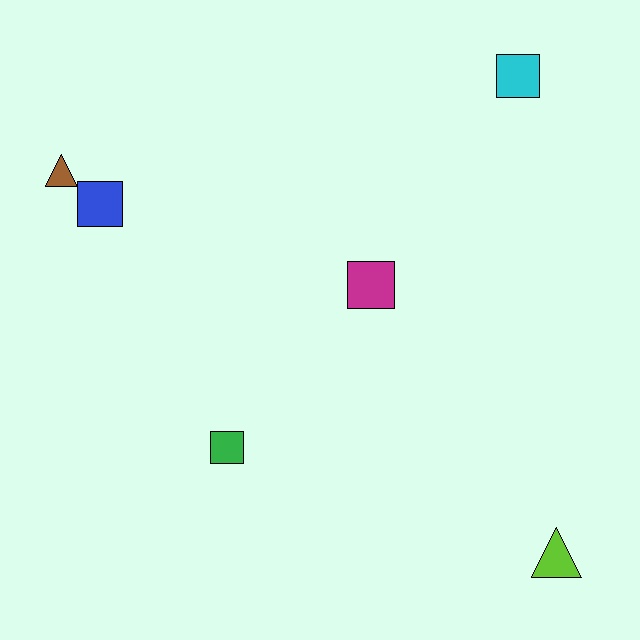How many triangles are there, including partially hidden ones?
There are 2 triangles.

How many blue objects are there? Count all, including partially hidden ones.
There is 1 blue object.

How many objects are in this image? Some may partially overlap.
There are 6 objects.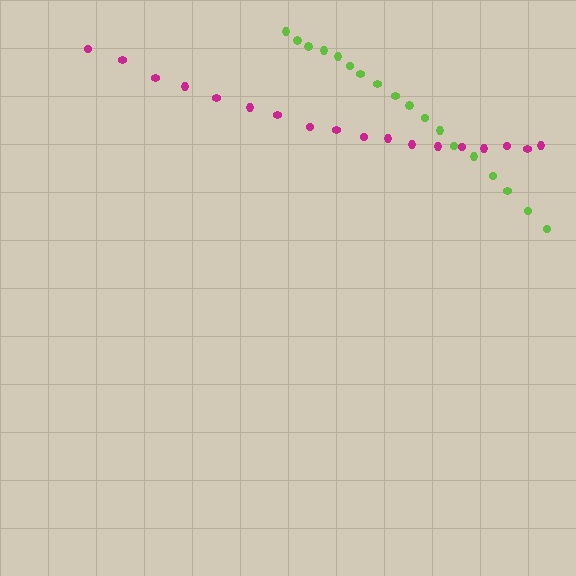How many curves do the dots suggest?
There are 2 distinct paths.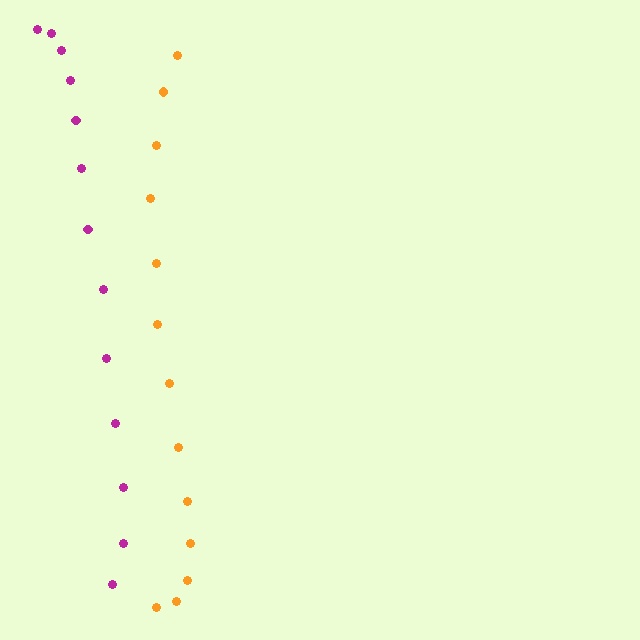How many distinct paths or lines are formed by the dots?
There are 2 distinct paths.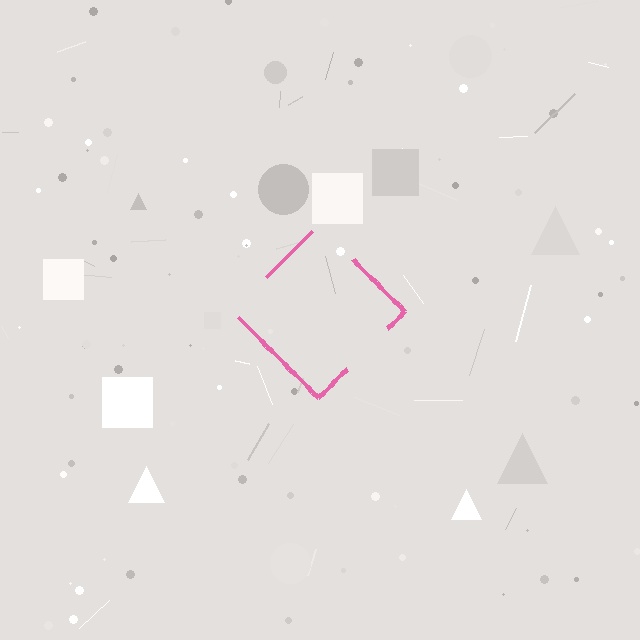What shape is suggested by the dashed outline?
The dashed outline suggests a diamond.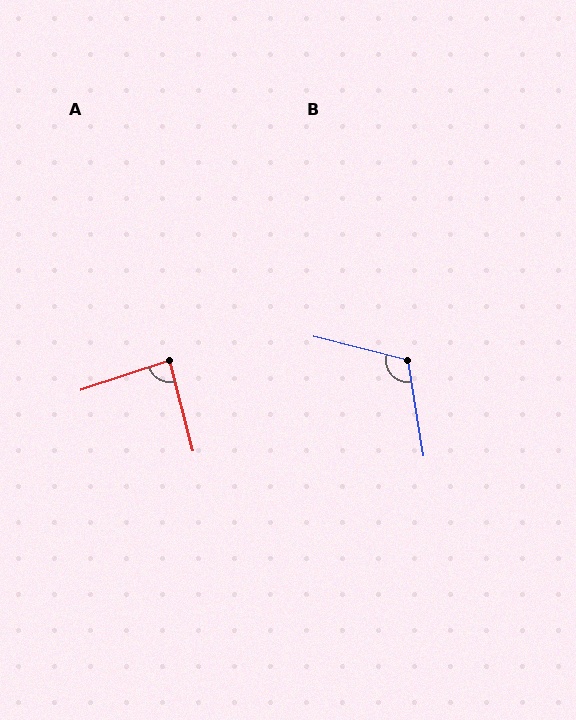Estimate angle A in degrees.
Approximately 87 degrees.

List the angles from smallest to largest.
A (87°), B (113°).